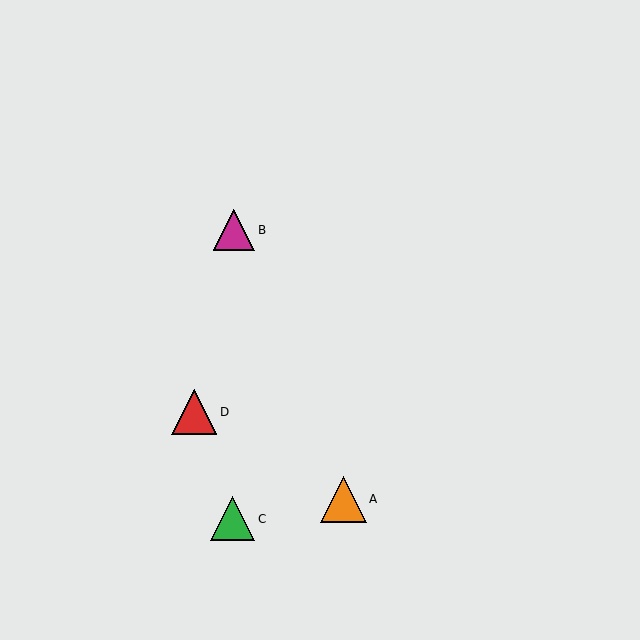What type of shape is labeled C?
Shape C is a green triangle.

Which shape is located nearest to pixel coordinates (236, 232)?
The magenta triangle (labeled B) at (234, 230) is nearest to that location.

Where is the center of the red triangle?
The center of the red triangle is at (194, 412).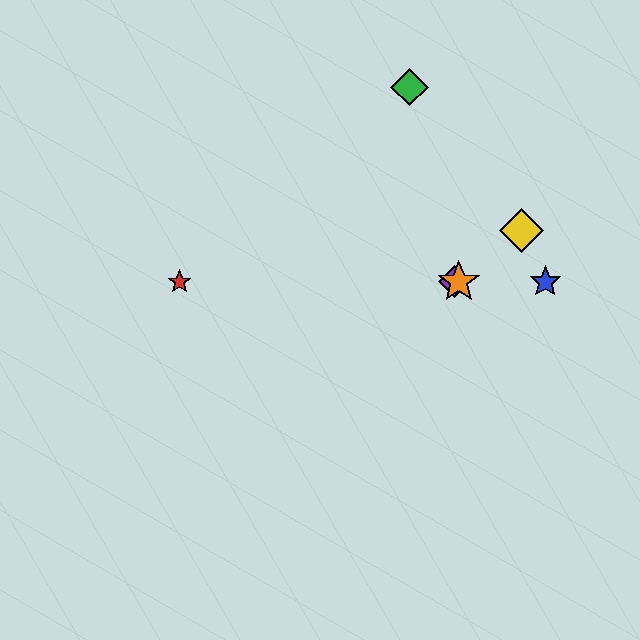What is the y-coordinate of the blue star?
The blue star is at y≈282.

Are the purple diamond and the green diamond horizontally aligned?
No, the purple diamond is at y≈282 and the green diamond is at y≈87.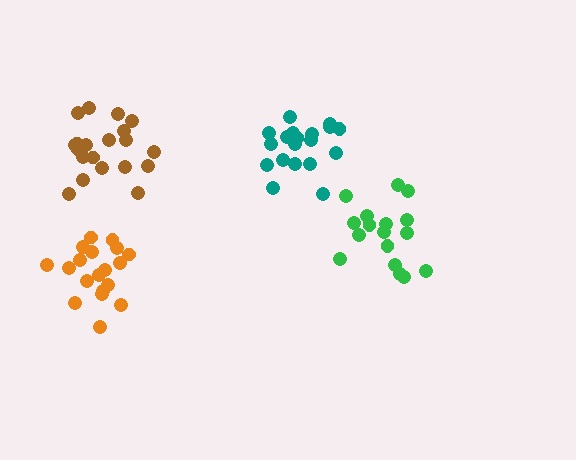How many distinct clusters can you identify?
There are 4 distinct clusters.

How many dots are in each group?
Group 1: 17 dots, Group 2: 19 dots, Group 3: 20 dots, Group 4: 19 dots (75 total).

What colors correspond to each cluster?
The clusters are colored: green, teal, brown, orange.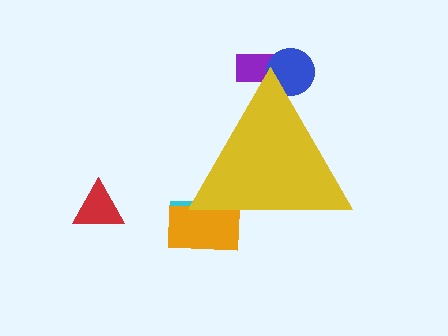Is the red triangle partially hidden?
No, the red triangle is fully visible.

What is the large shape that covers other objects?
A yellow triangle.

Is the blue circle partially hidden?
Yes, the blue circle is partially hidden behind the yellow triangle.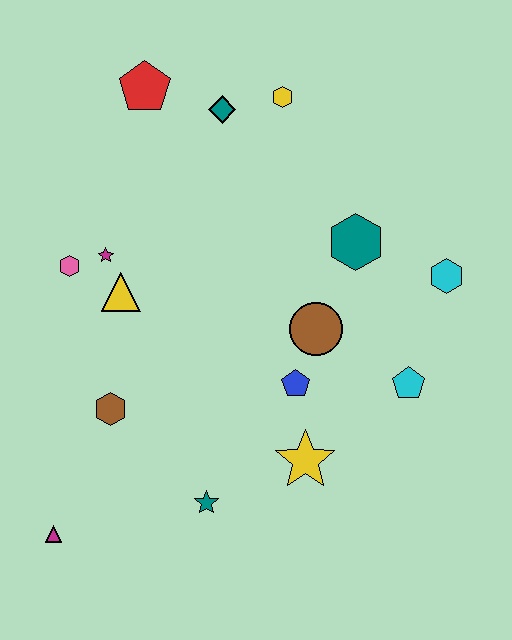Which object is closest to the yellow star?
The blue pentagon is closest to the yellow star.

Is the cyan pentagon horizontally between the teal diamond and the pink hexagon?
No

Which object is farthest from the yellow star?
The red pentagon is farthest from the yellow star.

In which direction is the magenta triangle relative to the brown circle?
The magenta triangle is to the left of the brown circle.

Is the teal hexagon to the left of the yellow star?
No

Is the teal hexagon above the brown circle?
Yes